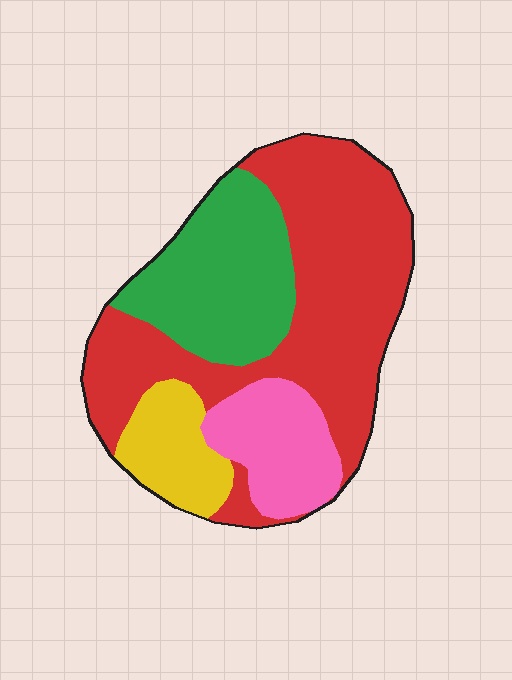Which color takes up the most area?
Red, at roughly 50%.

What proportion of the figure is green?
Green covers 24% of the figure.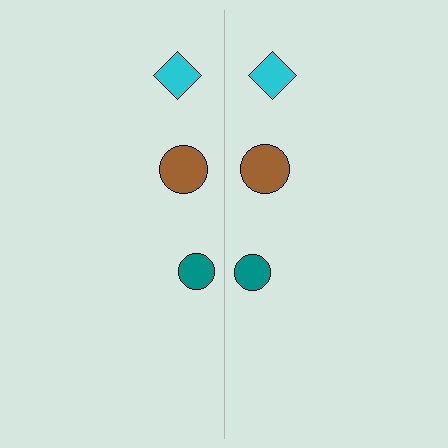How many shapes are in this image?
There are 6 shapes in this image.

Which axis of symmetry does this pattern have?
The pattern has a vertical axis of symmetry running through the center of the image.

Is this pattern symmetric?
Yes, this pattern has bilateral (reflection) symmetry.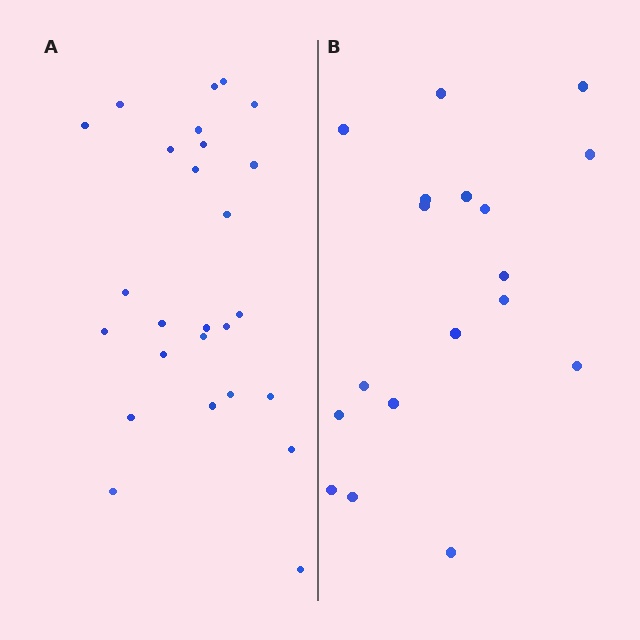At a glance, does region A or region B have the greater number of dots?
Region A (the left region) has more dots.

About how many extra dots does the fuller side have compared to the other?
Region A has roughly 8 or so more dots than region B.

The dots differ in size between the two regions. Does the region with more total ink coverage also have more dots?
No. Region B has more total ink coverage because its dots are larger, but region A actually contains more individual dots. Total area can be misleading — the number of items is what matters here.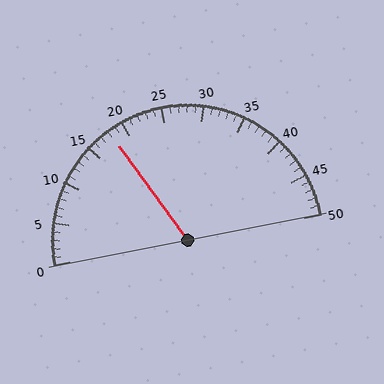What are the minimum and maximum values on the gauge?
The gauge ranges from 0 to 50.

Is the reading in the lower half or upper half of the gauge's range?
The reading is in the lower half of the range (0 to 50).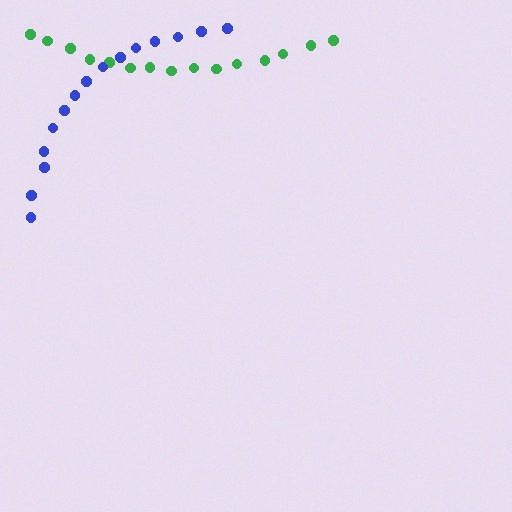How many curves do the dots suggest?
There are 2 distinct paths.